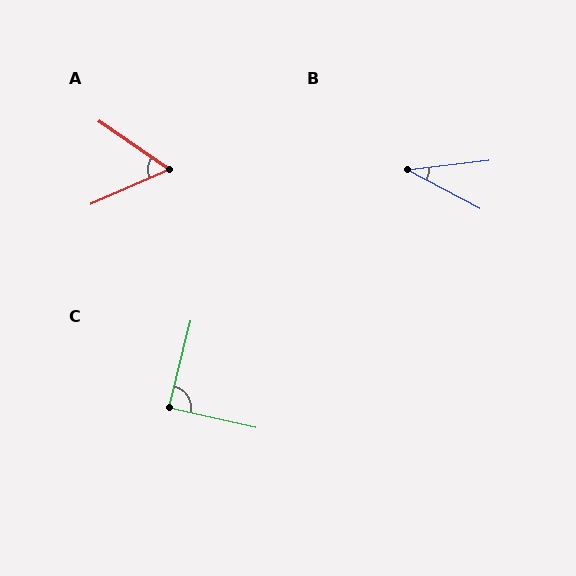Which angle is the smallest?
B, at approximately 34 degrees.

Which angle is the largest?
C, at approximately 89 degrees.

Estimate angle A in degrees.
Approximately 59 degrees.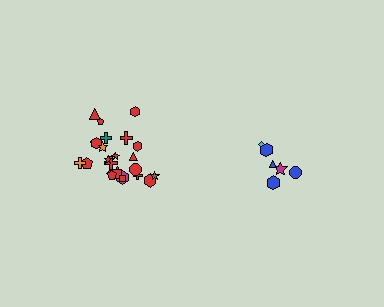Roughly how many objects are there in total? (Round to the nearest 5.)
Roughly 30 objects in total.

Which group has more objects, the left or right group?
The left group.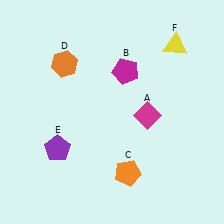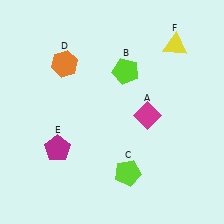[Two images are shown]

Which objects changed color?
B changed from magenta to lime. C changed from orange to lime. E changed from purple to magenta.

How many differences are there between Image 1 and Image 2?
There are 3 differences between the two images.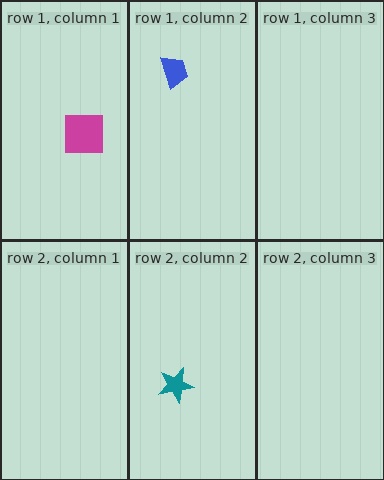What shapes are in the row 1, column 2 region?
The blue trapezoid.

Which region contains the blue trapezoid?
The row 1, column 2 region.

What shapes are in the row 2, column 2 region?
The teal star.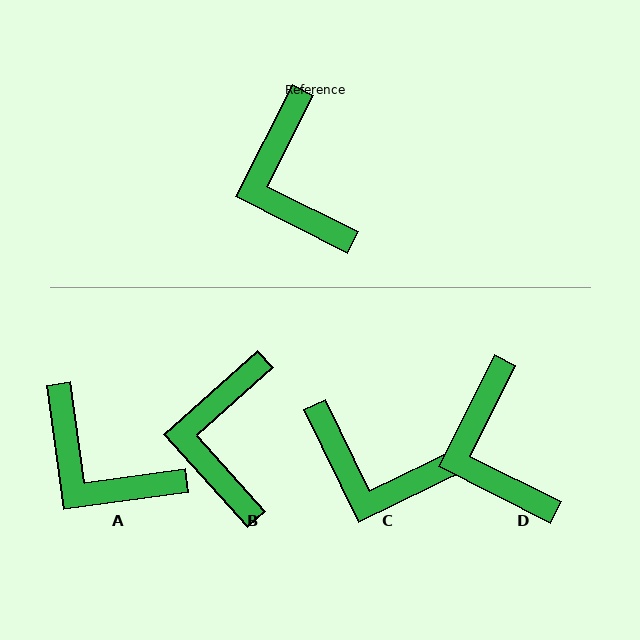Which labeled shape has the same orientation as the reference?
D.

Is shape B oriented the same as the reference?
No, it is off by about 21 degrees.